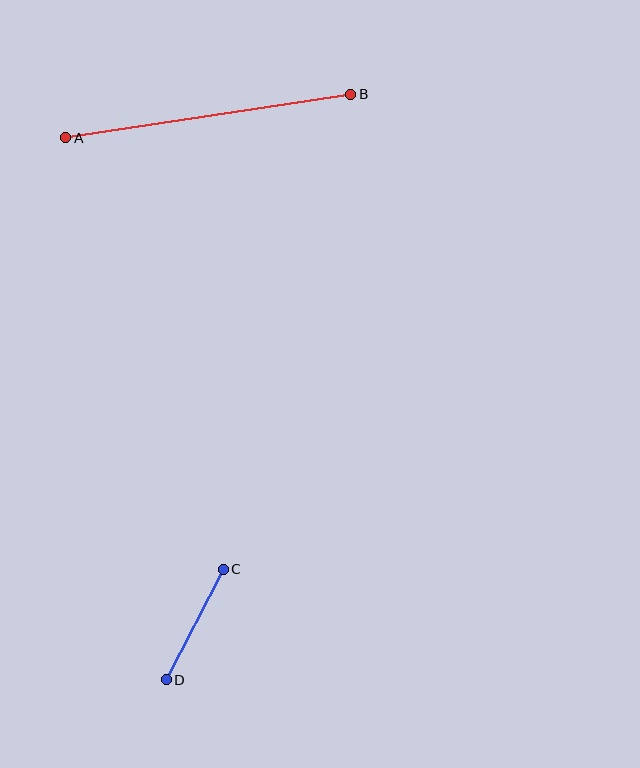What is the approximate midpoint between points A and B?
The midpoint is at approximately (208, 116) pixels.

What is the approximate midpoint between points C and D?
The midpoint is at approximately (195, 624) pixels.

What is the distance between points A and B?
The distance is approximately 288 pixels.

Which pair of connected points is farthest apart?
Points A and B are farthest apart.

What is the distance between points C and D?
The distance is approximately 124 pixels.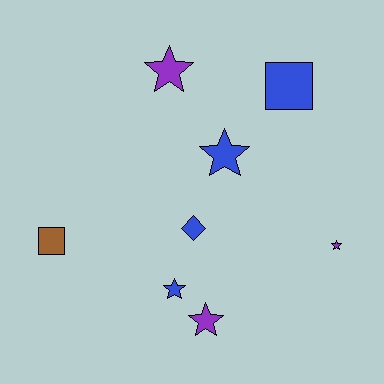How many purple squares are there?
There are no purple squares.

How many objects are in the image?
There are 8 objects.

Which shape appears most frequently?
Star, with 5 objects.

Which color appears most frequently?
Blue, with 4 objects.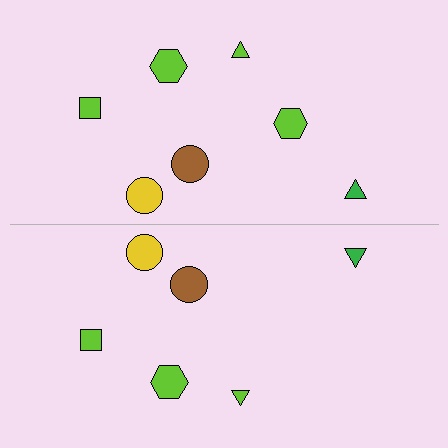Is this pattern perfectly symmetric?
No, the pattern is not perfectly symmetric. A lime hexagon is missing from the bottom side.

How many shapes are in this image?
There are 13 shapes in this image.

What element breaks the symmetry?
A lime hexagon is missing from the bottom side.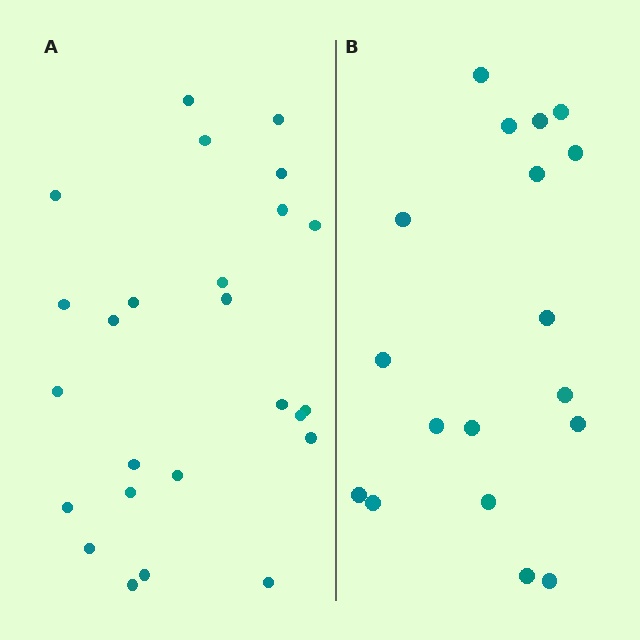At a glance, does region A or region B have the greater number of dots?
Region A (the left region) has more dots.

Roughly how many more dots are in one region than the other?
Region A has roughly 8 or so more dots than region B.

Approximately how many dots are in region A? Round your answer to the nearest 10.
About 20 dots. (The exact count is 25, which rounds to 20.)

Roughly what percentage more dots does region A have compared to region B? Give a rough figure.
About 40% more.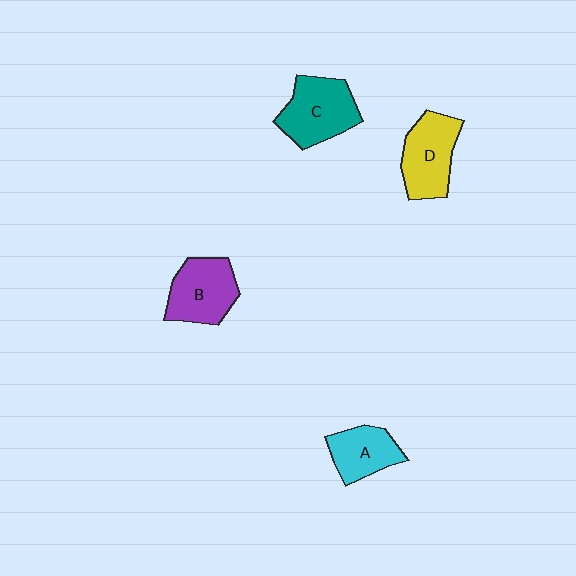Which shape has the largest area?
Shape C (teal).